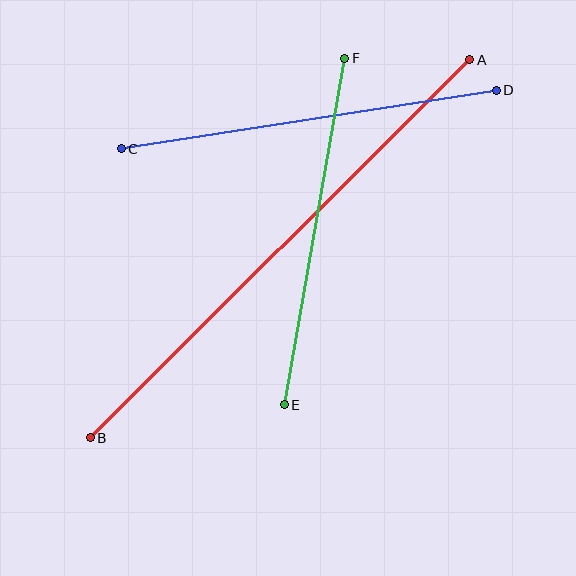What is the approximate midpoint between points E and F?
The midpoint is at approximately (315, 232) pixels.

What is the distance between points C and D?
The distance is approximately 379 pixels.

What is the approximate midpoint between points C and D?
The midpoint is at approximately (309, 120) pixels.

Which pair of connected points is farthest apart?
Points A and B are farthest apart.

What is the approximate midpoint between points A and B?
The midpoint is at approximately (280, 249) pixels.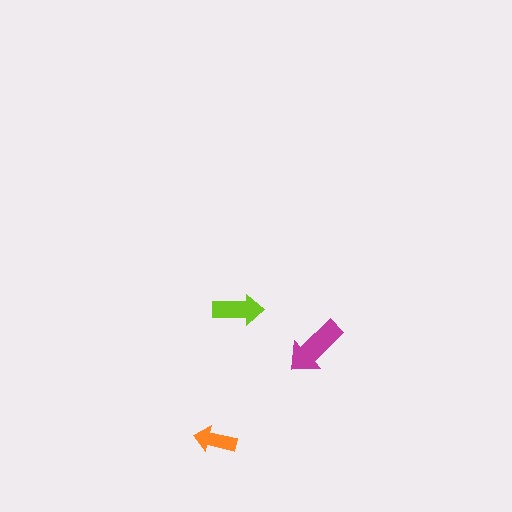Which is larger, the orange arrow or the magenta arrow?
The magenta one.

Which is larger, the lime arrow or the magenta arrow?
The magenta one.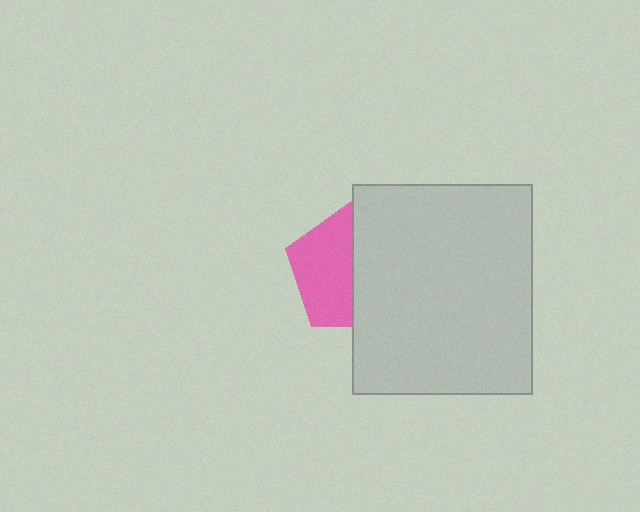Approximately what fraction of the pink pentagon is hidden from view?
Roughly 51% of the pink pentagon is hidden behind the light gray rectangle.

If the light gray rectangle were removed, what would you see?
You would see the complete pink pentagon.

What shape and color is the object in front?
The object in front is a light gray rectangle.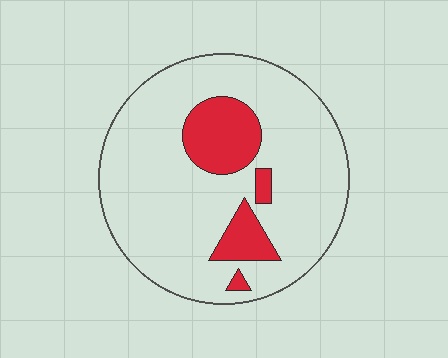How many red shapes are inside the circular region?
4.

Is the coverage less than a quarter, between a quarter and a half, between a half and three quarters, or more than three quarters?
Less than a quarter.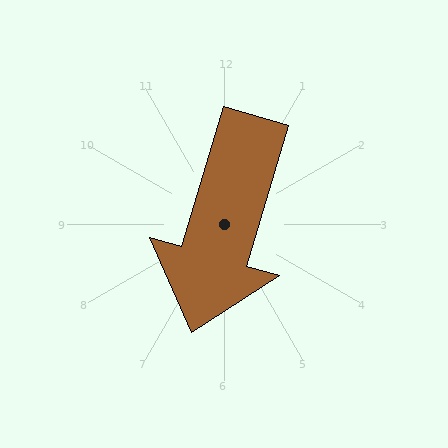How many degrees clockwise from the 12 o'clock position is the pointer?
Approximately 197 degrees.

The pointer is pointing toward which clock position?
Roughly 7 o'clock.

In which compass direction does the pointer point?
South.